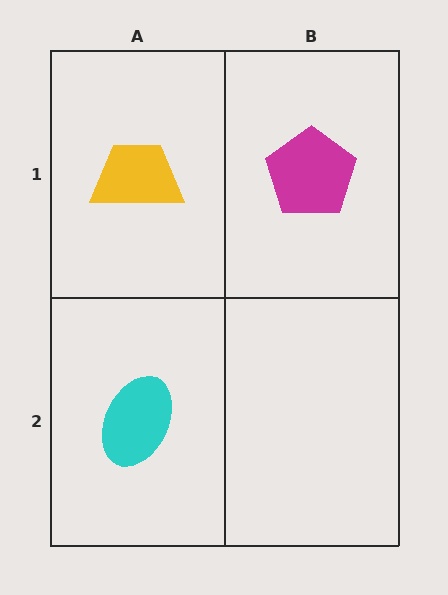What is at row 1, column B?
A magenta pentagon.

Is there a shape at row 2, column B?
No, that cell is empty.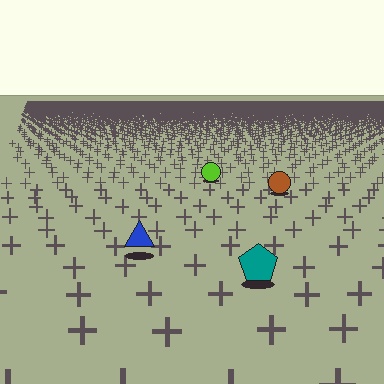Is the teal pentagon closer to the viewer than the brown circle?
Yes. The teal pentagon is closer — you can tell from the texture gradient: the ground texture is coarser near it.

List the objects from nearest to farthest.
From nearest to farthest: the teal pentagon, the blue triangle, the brown circle, the lime circle.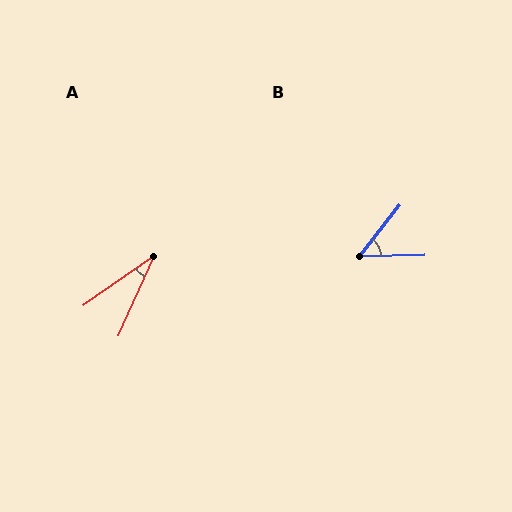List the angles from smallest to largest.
A (31°), B (50°).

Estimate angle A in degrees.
Approximately 31 degrees.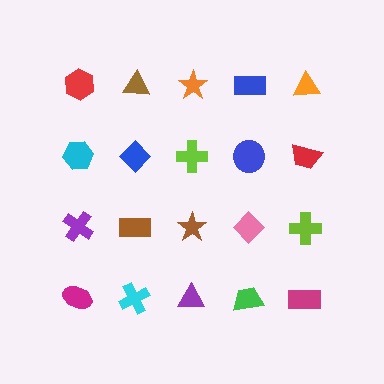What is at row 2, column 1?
A cyan hexagon.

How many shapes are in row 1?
5 shapes.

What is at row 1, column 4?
A blue rectangle.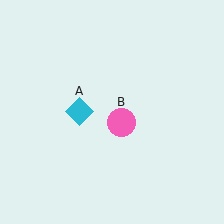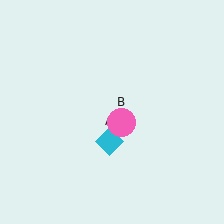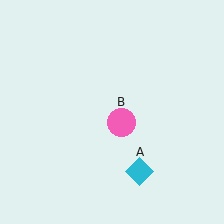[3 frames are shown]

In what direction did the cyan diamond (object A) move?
The cyan diamond (object A) moved down and to the right.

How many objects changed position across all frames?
1 object changed position: cyan diamond (object A).